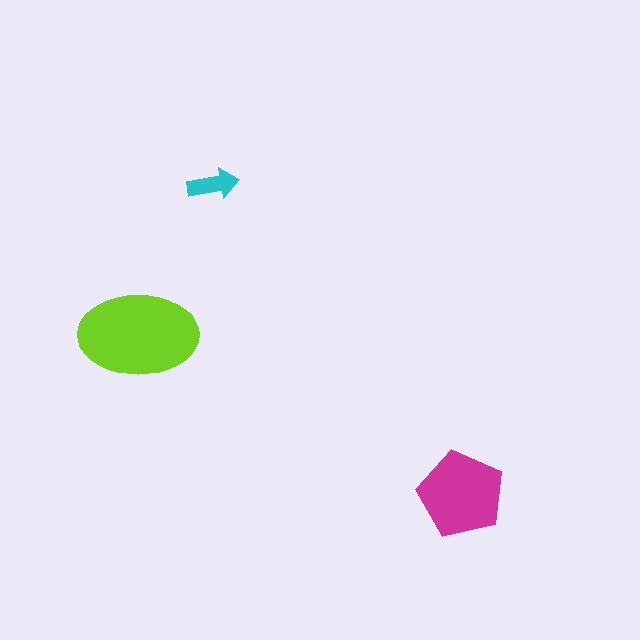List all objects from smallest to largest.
The cyan arrow, the magenta pentagon, the lime ellipse.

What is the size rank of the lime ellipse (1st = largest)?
1st.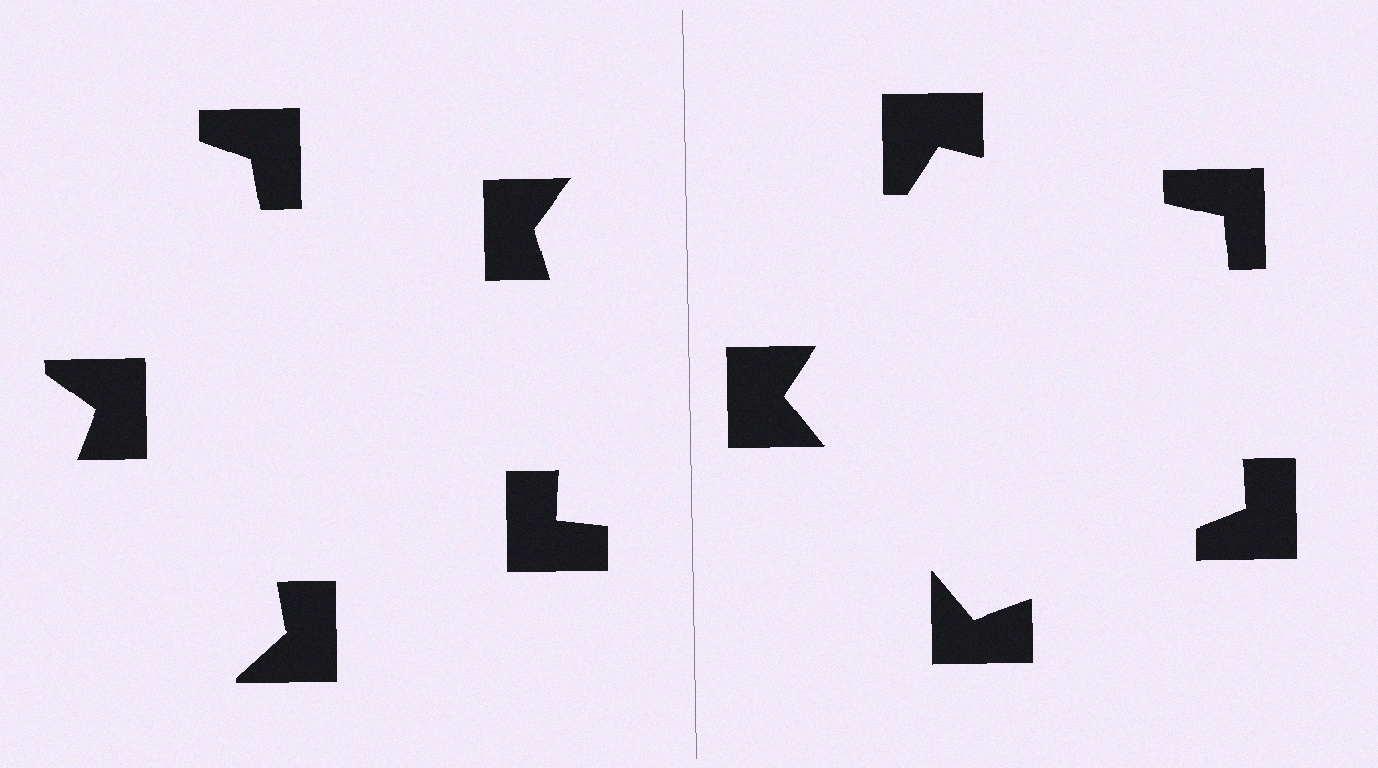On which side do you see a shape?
An illusory pentagon appears on the right side. On the left side the wedge cuts are rotated, so no coherent shape forms.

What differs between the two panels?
The notched squares are positioned identically on both sides; only the wedge orientations differ. On the right they align to a pentagon; on the left they are misaligned.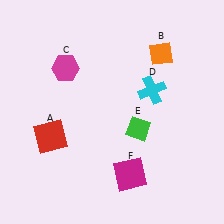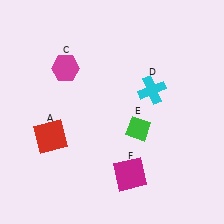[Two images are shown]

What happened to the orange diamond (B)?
The orange diamond (B) was removed in Image 2. It was in the top-right area of Image 1.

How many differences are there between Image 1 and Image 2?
There is 1 difference between the two images.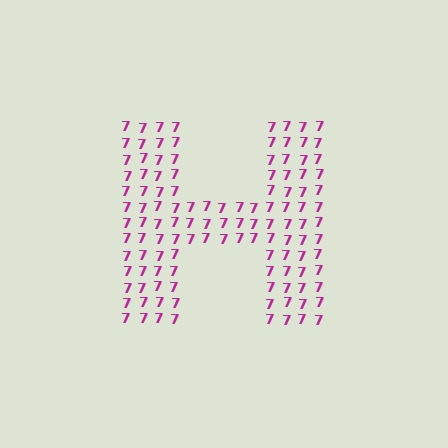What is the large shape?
The large shape is the letter H.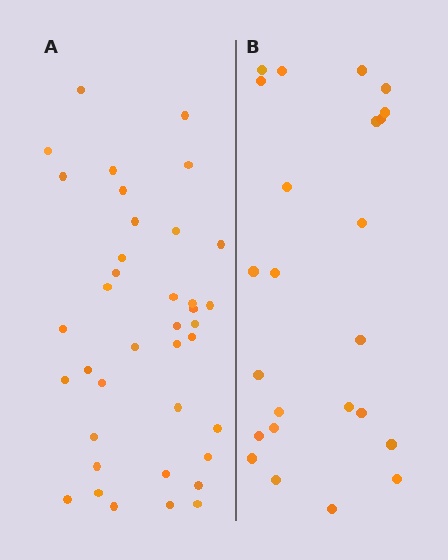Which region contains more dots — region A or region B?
Region A (the left region) has more dots.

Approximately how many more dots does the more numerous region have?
Region A has approximately 15 more dots than region B.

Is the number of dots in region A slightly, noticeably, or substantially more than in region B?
Region A has substantially more. The ratio is roughly 1.6 to 1.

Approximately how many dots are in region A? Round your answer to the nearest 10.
About 40 dots. (The exact count is 38, which rounds to 40.)